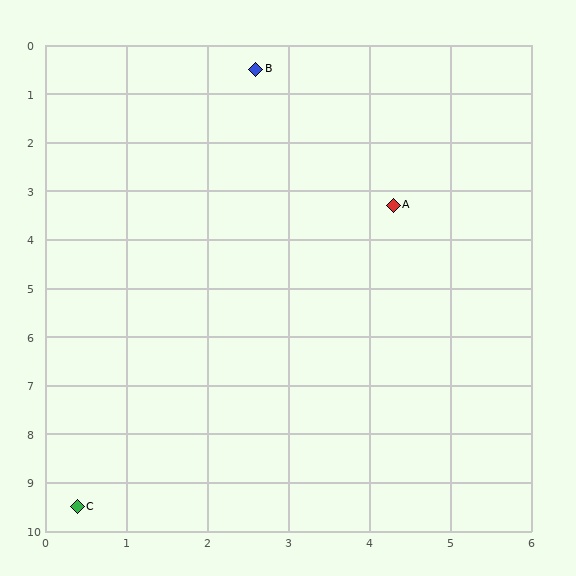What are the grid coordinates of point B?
Point B is at approximately (2.6, 0.5).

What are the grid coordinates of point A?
Point A is at approximately (4.3, 3.3).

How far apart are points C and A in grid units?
Points C and A are about 7.3 grid units apart.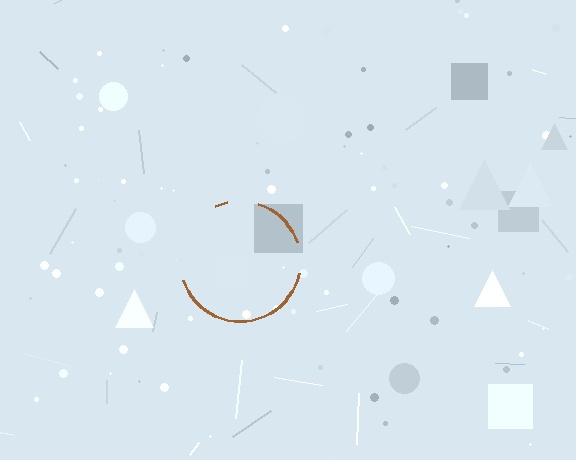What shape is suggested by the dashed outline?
The dashed outline suggests a circle.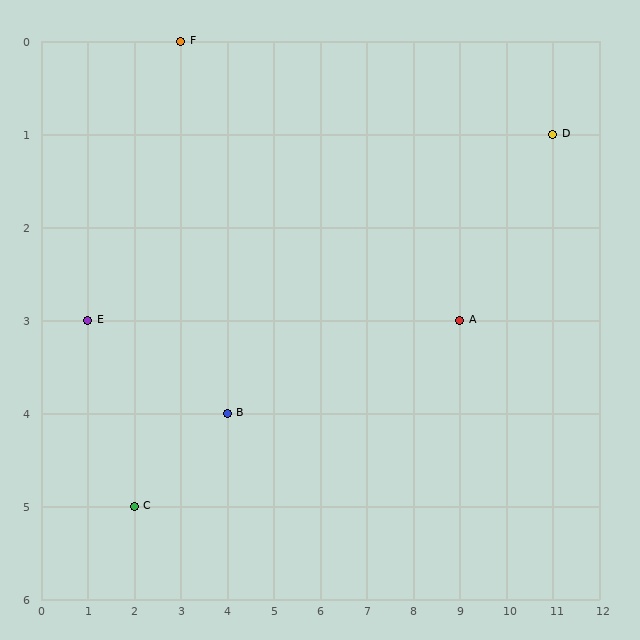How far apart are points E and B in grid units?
Points E and B are 3 columns and 1 row apart (about 3.2 grid units diagonally).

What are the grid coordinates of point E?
Point E is at grid coordinates (1, 3).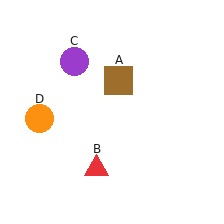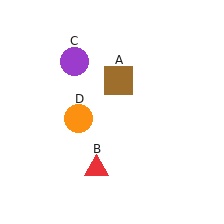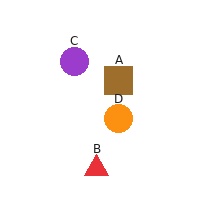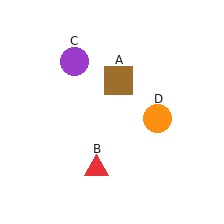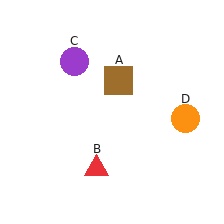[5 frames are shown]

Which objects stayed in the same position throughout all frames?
Brown square (object A) and red triangle (object B) and purple circle (object C) remained stationary.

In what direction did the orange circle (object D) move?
The orange circle (object D) moved right.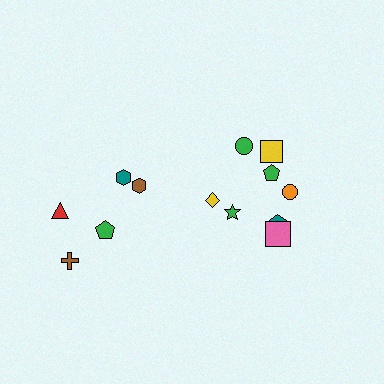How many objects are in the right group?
There are 8 objects.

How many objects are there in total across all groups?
There are 13 objects.